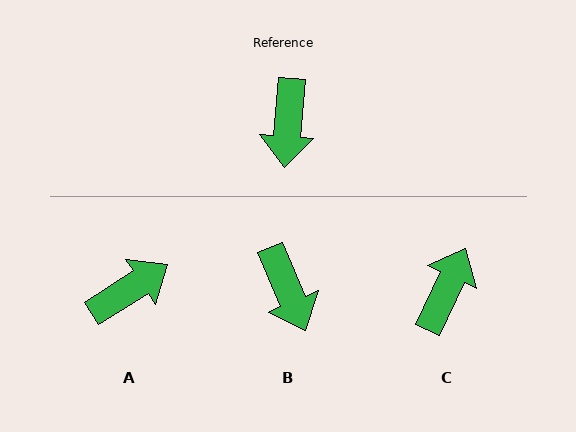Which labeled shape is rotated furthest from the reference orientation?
C, about 160 degrees away.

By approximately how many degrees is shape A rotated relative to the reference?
Approximately 128 degrees counter-clockwise.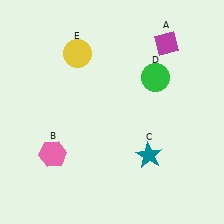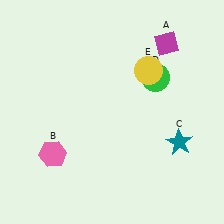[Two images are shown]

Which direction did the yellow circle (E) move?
The yellow circle (E) moved right.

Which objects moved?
The objects that moved are: the teal star (C), the yellow circle (E).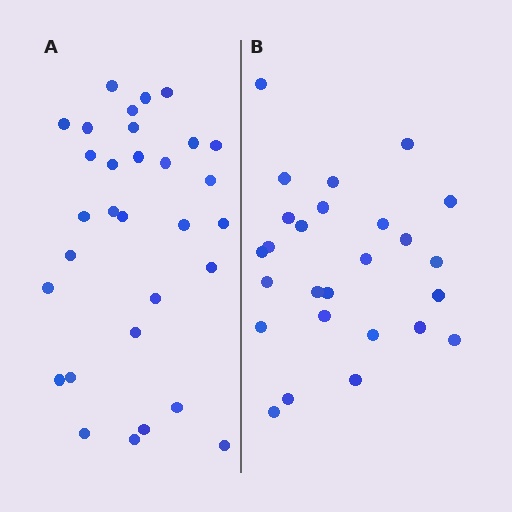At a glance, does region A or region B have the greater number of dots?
Region A (the left region) has more dots.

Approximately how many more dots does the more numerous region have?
Region A has about 5 more dots than region B.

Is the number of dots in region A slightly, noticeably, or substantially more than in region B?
Region A has only slightly more — the two regions are fairly close. The ratio is roughly 1.2 to 1.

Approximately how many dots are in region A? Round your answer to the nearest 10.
About 30 dots. (The exact count is 31, which rounds to 30.)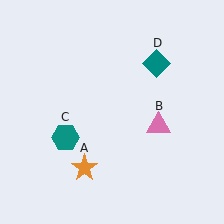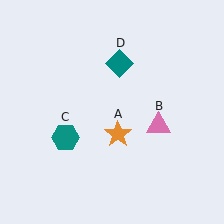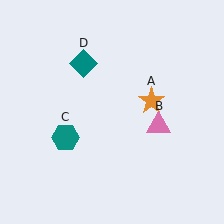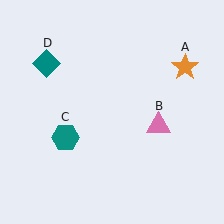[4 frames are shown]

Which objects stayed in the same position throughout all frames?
Pink triangle (object B) and teal hexagon (object C) remained stationary.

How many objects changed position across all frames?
2 objects changed position: orange star (object A), teal diamond (object D).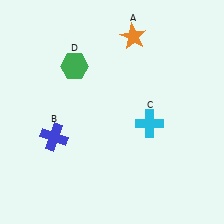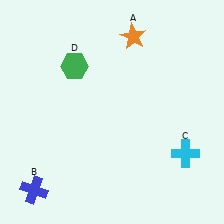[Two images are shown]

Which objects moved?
The objects that moved are: the blue cross (B), the cyan cross (C).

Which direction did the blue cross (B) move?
The blue cross (B) moved down.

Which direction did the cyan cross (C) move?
The cyan cross (C) moved right.